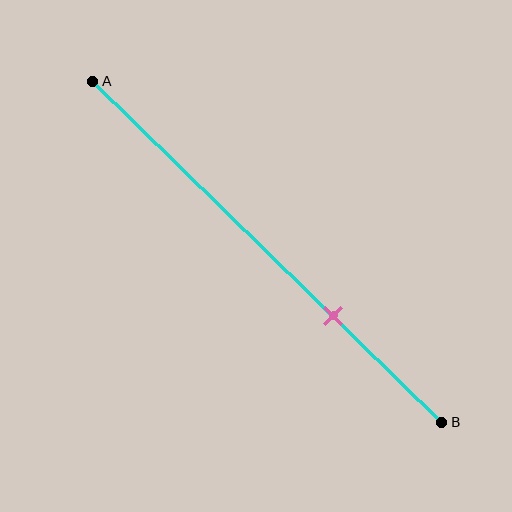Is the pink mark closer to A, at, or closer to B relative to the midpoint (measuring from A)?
The pink mark is closer to point B than the midpoint of segment AB.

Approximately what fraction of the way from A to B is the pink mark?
The pink mark is approximately 70% of the way from A to B.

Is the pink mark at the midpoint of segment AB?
No, the mark is at about 70% from A, not at the 50% midpoint.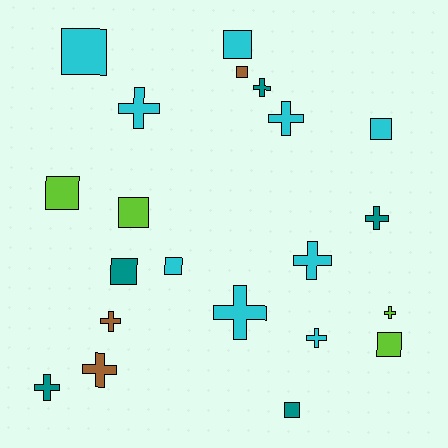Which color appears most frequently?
Cyan, with 9 objects.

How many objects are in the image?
There are 21 objects.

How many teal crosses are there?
There are 3 teal crosses.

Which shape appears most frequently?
Cross, with 11 objects.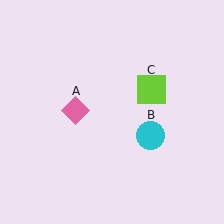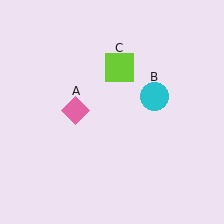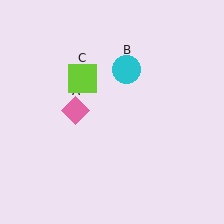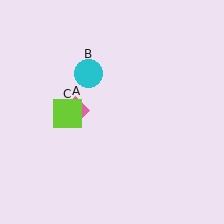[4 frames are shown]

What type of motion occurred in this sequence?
The cyan circle (object B), lime square (object C) rotated counterclockwise around the center of the scene.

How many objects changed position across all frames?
2 objects changed position: cyan circle (object B), lime square (object C).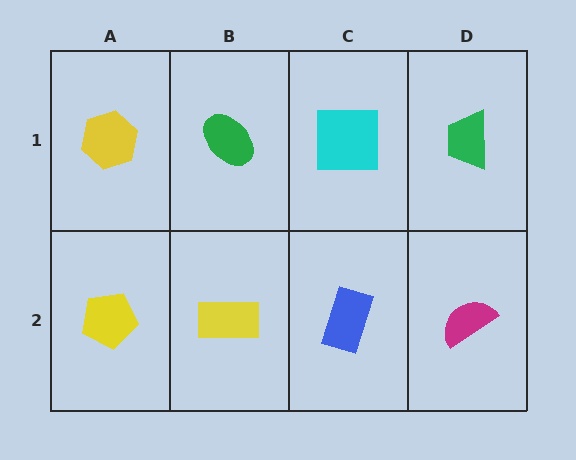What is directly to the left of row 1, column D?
A cyan square.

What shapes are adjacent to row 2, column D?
A green trapezoid (row 1, column D), a blue rectangle (row 2, column C).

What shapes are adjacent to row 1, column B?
A yellow rectangle (row 2, column B), a yellow hexagon (row 1, column A), a cyan square (row 1, column C).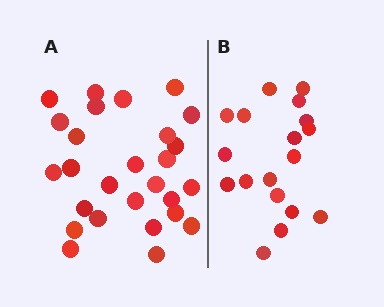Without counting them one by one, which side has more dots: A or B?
Region A (the left region) has more dots.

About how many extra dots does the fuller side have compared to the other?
Region A has roughly 8 or so more dots than region B.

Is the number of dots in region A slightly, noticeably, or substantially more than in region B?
Region A has substantially more. The ratio is roughly 1.5 to 1.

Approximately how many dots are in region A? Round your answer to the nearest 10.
About 30 dots. (The exact count is 27, which rounds to 30.)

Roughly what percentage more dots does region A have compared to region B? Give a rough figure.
About 50% more.